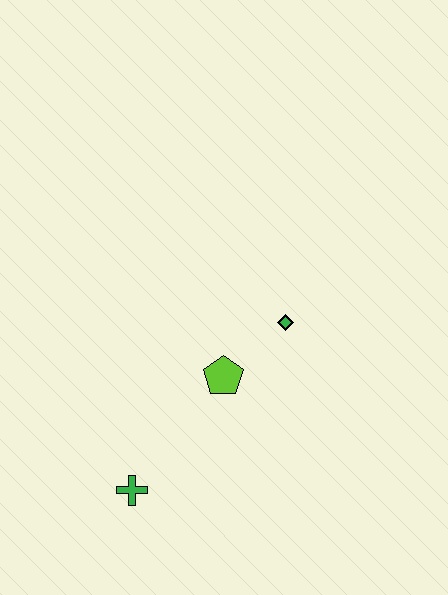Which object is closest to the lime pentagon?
The green diamond is closest to the lime pentagon.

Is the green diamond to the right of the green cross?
Yes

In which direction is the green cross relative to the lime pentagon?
The green cross is below the lime pentagon.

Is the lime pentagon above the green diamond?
No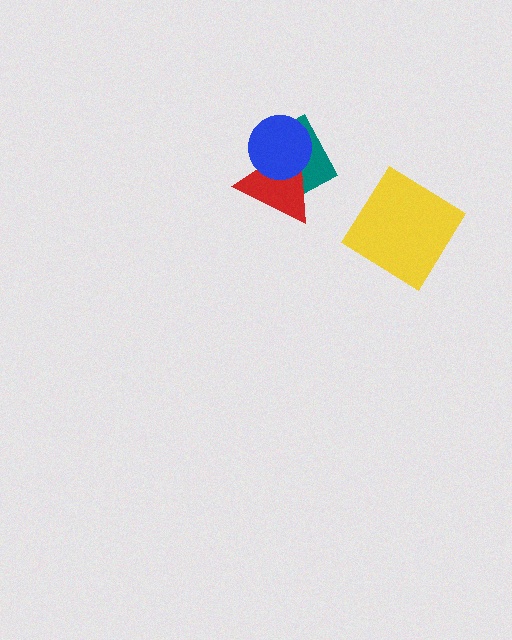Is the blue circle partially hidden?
No, no other shape covers it.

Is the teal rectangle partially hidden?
Yes, it is partially covered by another shape.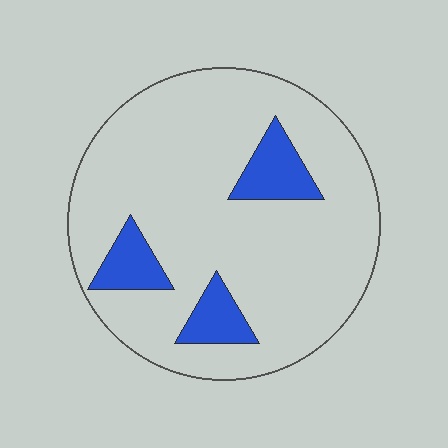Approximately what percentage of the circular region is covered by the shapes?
Approximately 15%.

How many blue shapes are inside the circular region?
3.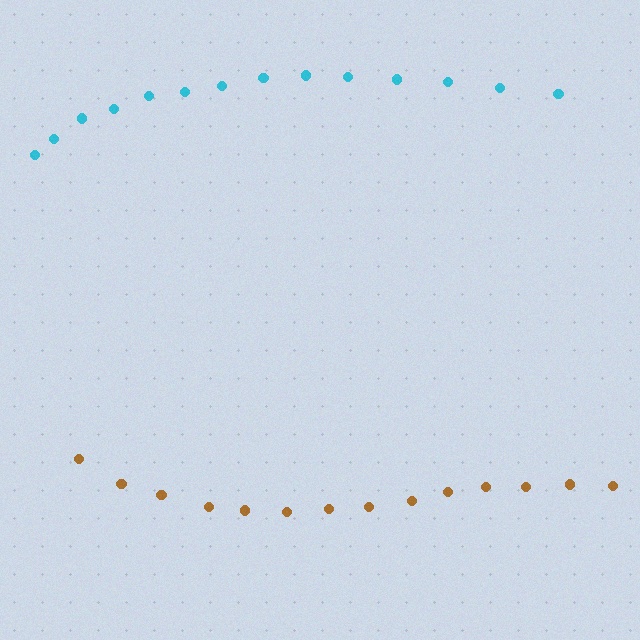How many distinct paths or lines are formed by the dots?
There are 2 distinct paths.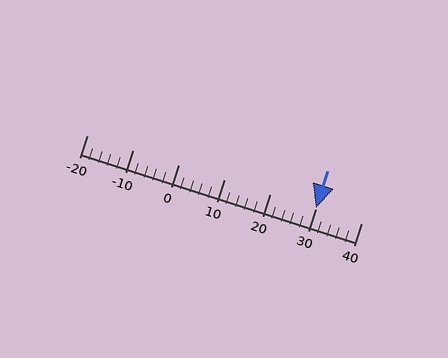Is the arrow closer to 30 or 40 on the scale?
The arrow is closer to 30.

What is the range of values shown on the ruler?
The ruler shows values from -20 to 40.